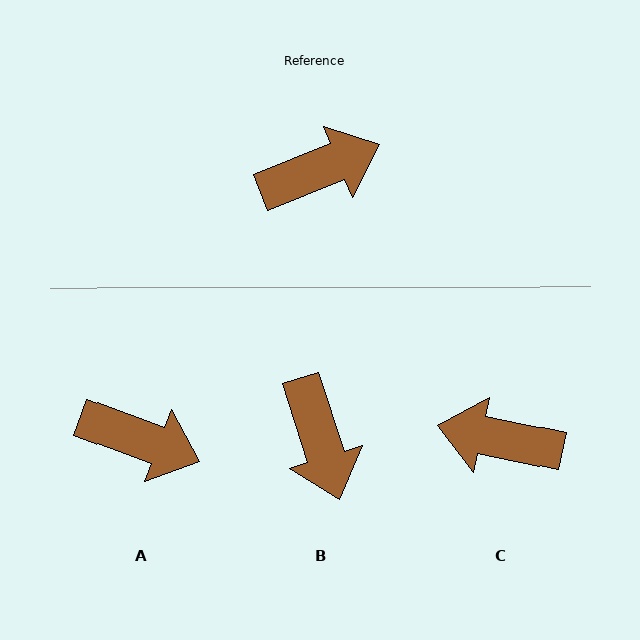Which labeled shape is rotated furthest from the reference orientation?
C, about 146 degrees away.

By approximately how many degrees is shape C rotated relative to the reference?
Approximately 146 degrees counter-clockwise.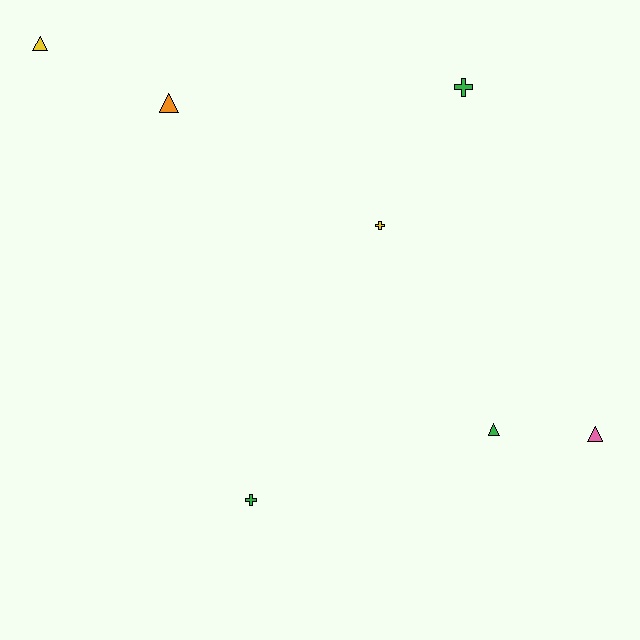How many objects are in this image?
There are 7 objects.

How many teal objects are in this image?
There are no teal objects.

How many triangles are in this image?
There are 4 triangles.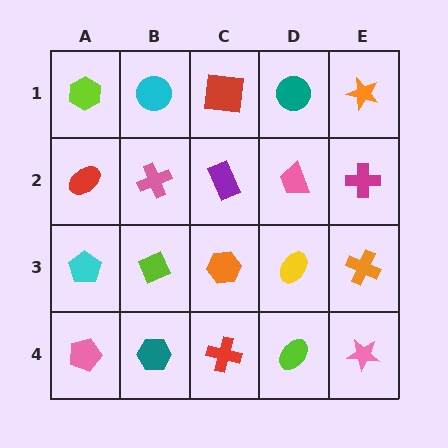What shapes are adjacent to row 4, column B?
A lime diamond (row 3, column B), a pink pentagon (row 4, column A), a red cross (row 4, column C).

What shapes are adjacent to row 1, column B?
A pink cross (row 2, column B), a lime hexagon (row 1, column A), a red square (row 1, column C).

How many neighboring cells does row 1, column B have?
3.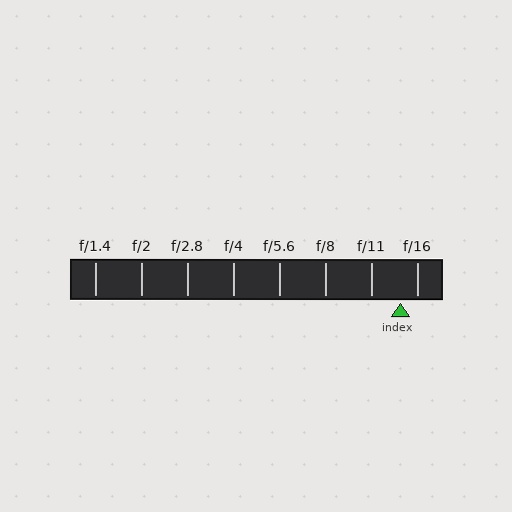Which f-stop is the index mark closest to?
The index mark is closest to f/16.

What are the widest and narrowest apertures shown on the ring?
The widest aperture shown is f/1.4 and the narrowest is f/16.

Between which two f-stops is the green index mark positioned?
The index mark is between f/11 and f/16.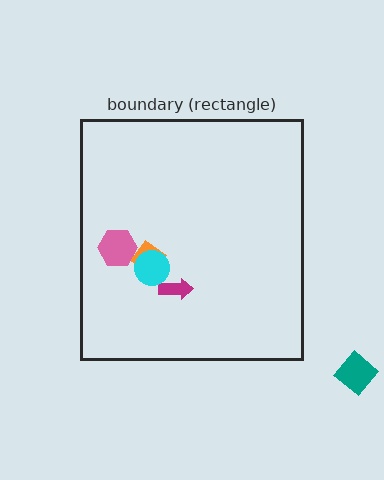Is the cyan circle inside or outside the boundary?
Inside.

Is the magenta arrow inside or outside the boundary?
Inside.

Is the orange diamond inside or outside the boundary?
Inside.